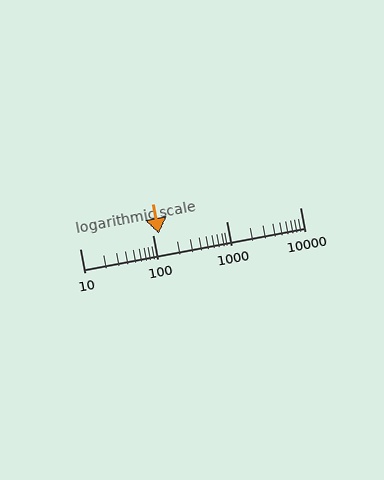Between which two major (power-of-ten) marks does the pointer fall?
The pointer is between 100 and 1000.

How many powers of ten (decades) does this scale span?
The scale spans 3 decades, from 10 to 10000.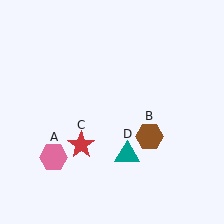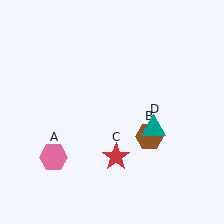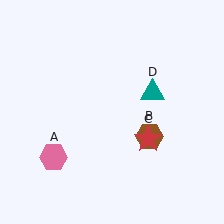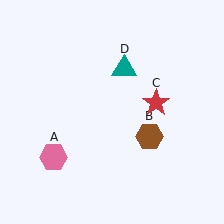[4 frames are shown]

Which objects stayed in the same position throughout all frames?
Pink hexagon (object A) and brown hexagon (object B) remained stationary.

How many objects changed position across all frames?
2 objects changed position: red star (object C), teal triangle (object D).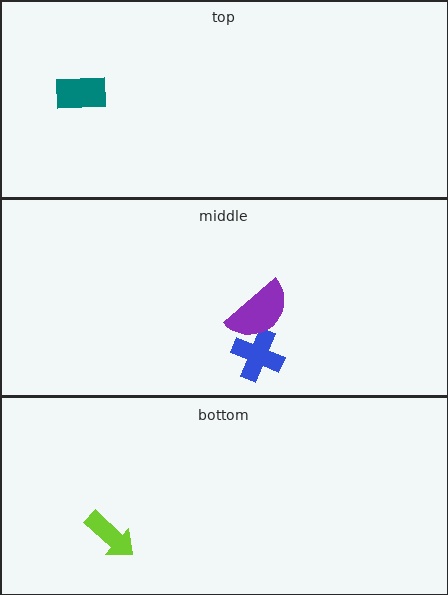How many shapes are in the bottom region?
1.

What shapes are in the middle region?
The blue cross, the purple semicircle.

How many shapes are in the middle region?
2.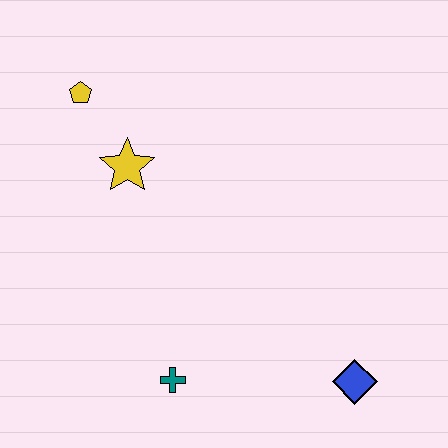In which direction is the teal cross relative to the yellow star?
The teal cross is below the yellow star.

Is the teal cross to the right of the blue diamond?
No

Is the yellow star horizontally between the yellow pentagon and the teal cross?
Yes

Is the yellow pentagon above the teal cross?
Yes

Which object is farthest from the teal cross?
The yellow pentagon is farthest from the teal cross.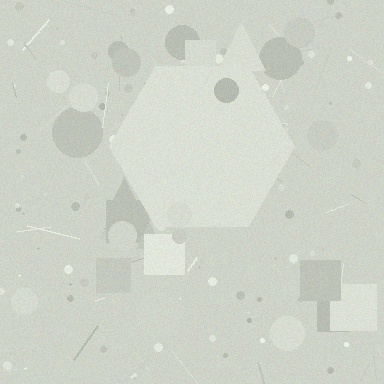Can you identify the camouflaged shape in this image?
The camouflaged shape is a hexagon.